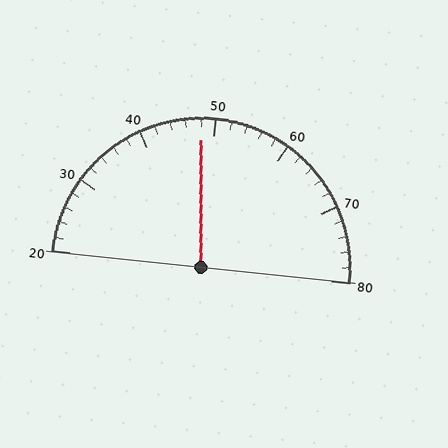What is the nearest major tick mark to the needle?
The nearest major tick mark is 50.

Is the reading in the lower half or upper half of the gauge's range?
The reading is in the lower half of the range (20 to 80).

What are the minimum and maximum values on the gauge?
The gauge ranges from 20 to 80.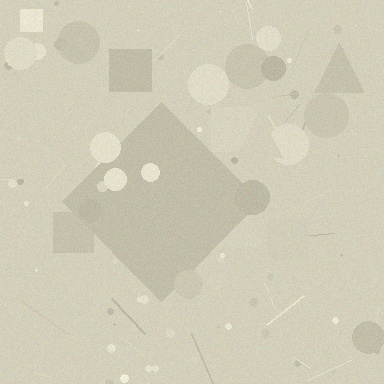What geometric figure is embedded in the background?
A diamond is embedded in the background.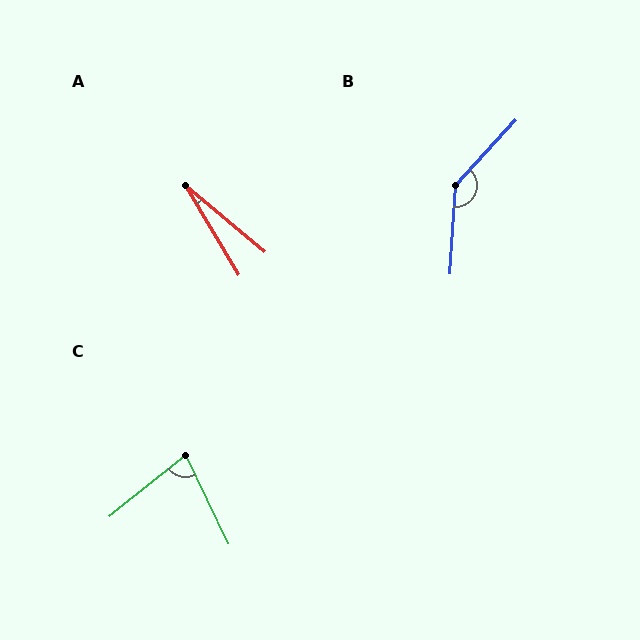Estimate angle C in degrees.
Approximately 77 degrees.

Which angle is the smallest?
A, at approximately 19 degrees.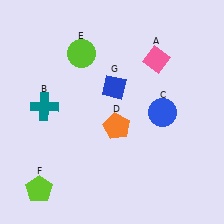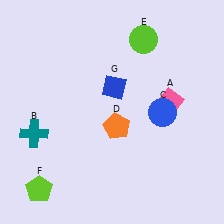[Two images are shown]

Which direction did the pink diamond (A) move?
The pink diamond (A) moved down.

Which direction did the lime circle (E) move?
The lime circle (E) moved right.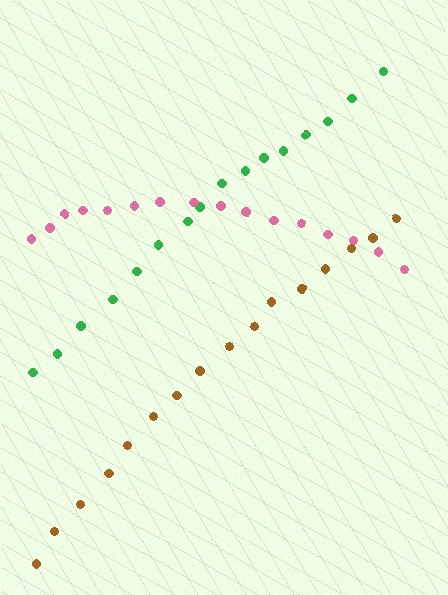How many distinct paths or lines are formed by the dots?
There are 3 distinct paths.